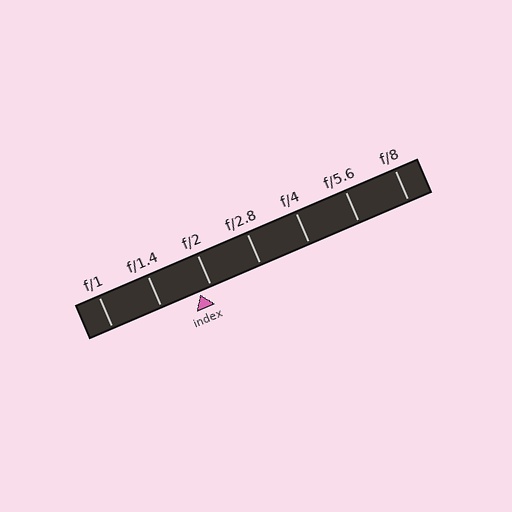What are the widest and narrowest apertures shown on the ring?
The widest aperture shown is f/1 and the narrowest is f/8.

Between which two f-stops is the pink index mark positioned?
The index mark is between f/1.4 and f/2.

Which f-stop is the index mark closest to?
The index mark is closest to f/2.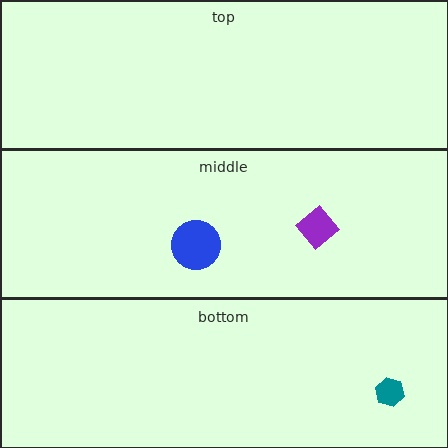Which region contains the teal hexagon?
The bottom region.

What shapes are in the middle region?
The blue circle, the purple diamond.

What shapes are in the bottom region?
The teal hexagon.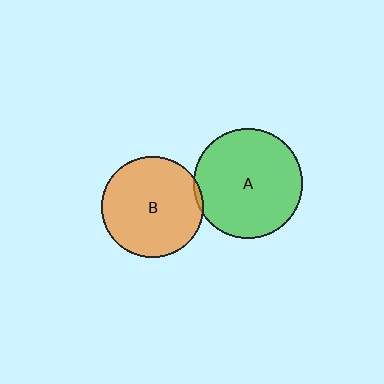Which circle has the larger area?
Circle A (green).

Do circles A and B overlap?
Yes.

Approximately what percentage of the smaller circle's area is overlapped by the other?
Approximately 5%.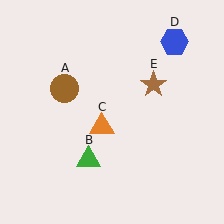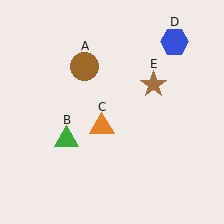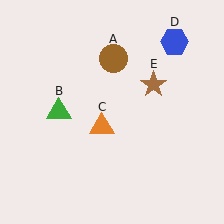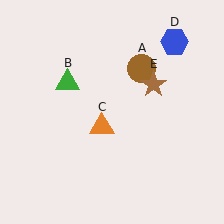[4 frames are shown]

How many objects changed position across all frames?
2 objects changed position: brown circle (object A), green triangle (object B).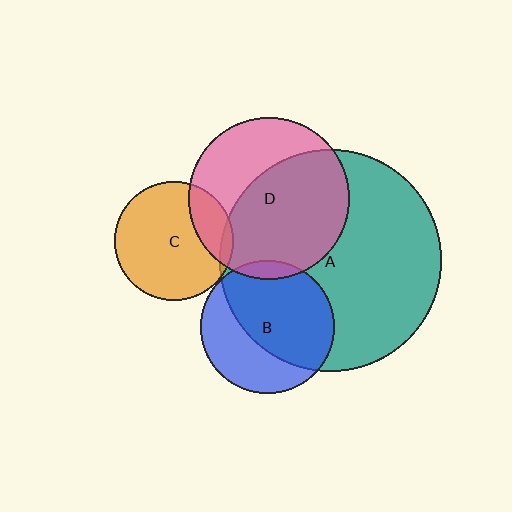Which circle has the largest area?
Circle A (teal).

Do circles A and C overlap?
Yes.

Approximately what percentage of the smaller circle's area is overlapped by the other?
Approximately 5%.